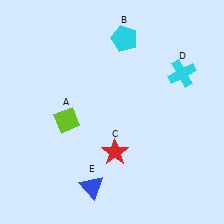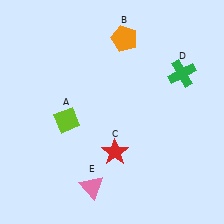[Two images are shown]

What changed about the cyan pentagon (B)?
In Image 1, B is cyan. In Image 2, it changed to orange.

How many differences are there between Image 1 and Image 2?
There are 3 differences between the two images.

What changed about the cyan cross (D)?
In Image 1, D is cyan. In Image 2, it changed to green.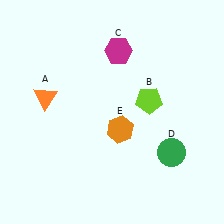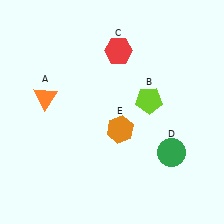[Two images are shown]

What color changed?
The hexagon (C) changed from magenta in Image 1 to red in Image 2.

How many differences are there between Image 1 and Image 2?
There is 1 difference between the two images.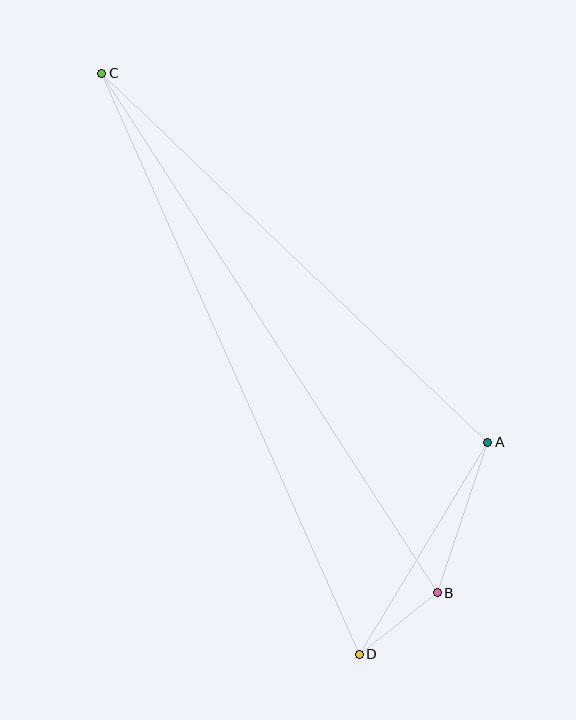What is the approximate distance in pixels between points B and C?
The distance between B and C is approximately 618 pixels.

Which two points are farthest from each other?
Points C and D are farthest from each other.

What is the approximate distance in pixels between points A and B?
The distance between A and B is approximately 159 pixels.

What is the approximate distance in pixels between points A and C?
The distance between A and C is approximately 534 pixels.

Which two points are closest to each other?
Points B and D are closest to each other.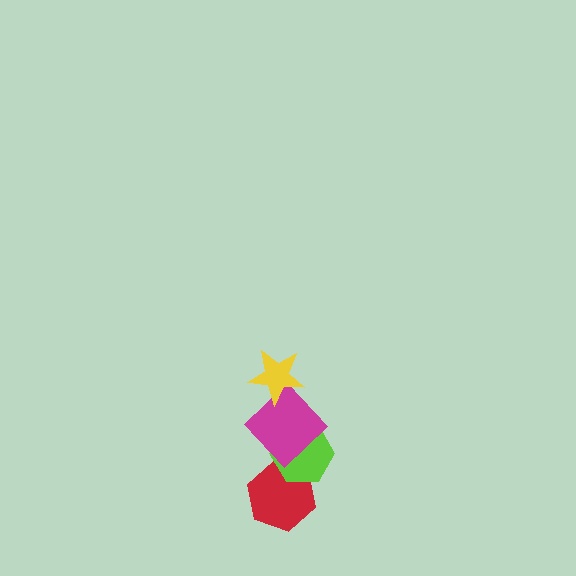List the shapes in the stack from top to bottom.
From top to bottom: the yellow star, the magenta diamond, the lime hexagon, the red hexagon.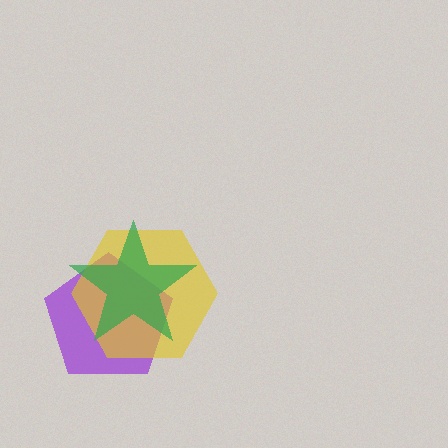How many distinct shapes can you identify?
There are 3 distinct shapes: a purple pentagon, a yellow hexagon, a green star.